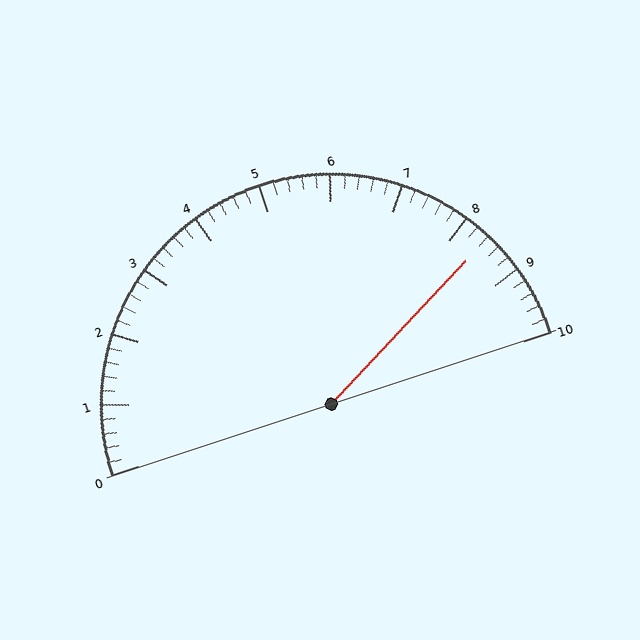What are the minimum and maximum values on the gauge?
The gauge ranges from 0 to 10.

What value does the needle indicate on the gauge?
The needle indicates approximately 8.4.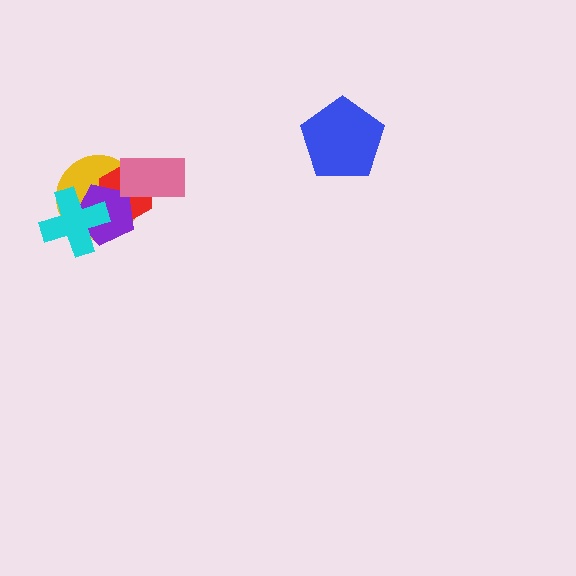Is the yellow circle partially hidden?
Yes, it is partially covered by another shape.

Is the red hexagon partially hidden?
Yes, it is partially covered by another shape.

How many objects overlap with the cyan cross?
2 objects overlap with the cyan cross.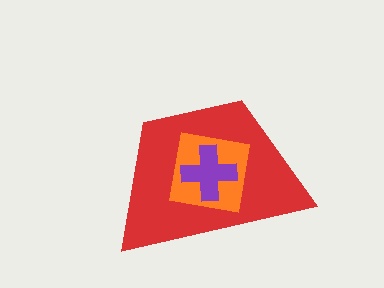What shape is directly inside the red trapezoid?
The orange square.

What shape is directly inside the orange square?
The purple cross.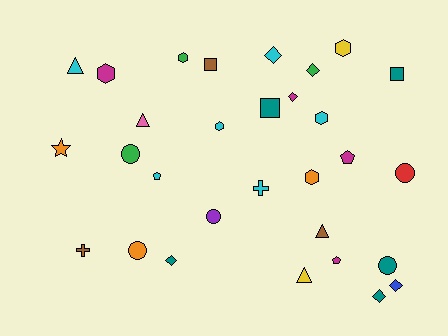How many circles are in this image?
There are 5 circles.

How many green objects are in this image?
There are 3 green objects.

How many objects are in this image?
There are 30 objects.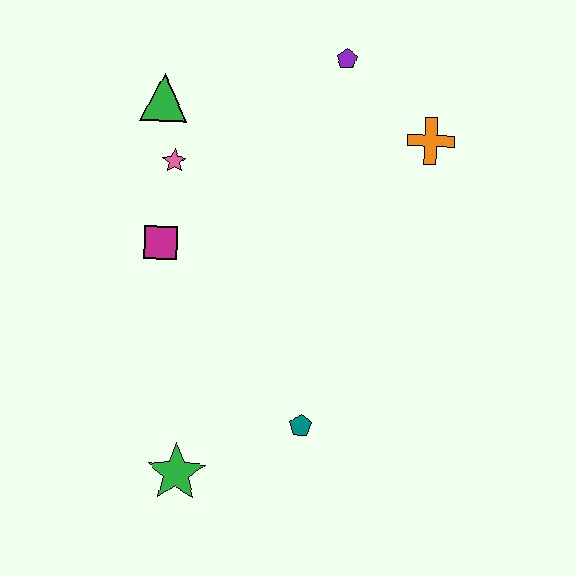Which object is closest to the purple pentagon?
The orange cross is closest to the purple pentagon.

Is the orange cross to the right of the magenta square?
Yes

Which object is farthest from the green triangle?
The green star is farthest from the green triangle.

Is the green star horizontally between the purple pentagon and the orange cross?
No